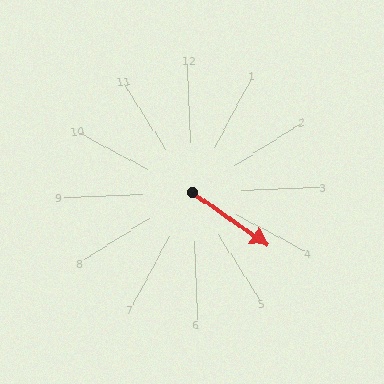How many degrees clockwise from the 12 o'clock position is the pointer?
Approximately 127 degrees.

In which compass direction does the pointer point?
Southeast.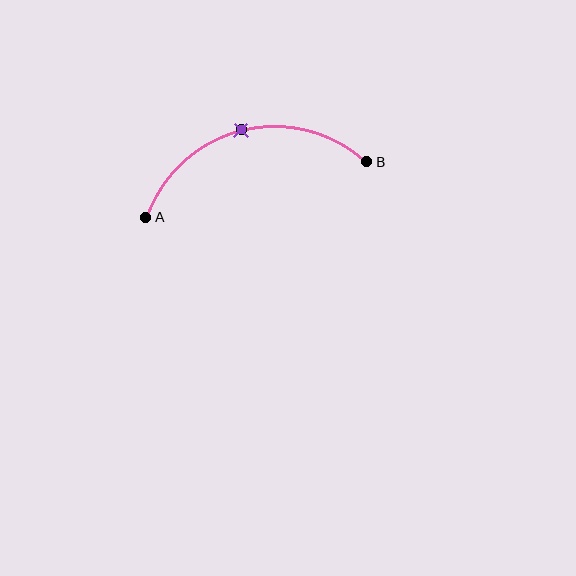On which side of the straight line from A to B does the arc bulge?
The arc bulges above the straight line connecting A and B.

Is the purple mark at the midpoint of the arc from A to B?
Yes. The purple mark lies on the arc at equal arc-length from both A and B — it is the arc midpoint.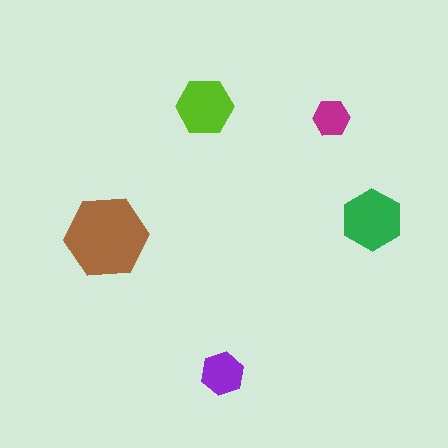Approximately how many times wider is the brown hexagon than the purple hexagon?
About 2 times wider.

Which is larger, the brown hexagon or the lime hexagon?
The brown one.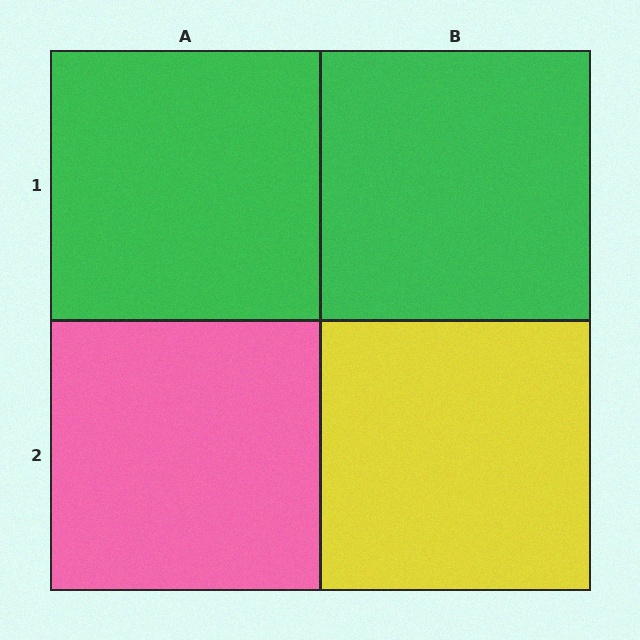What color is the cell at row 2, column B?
Yellow.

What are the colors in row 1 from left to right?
Green, green.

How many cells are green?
2 cells are green.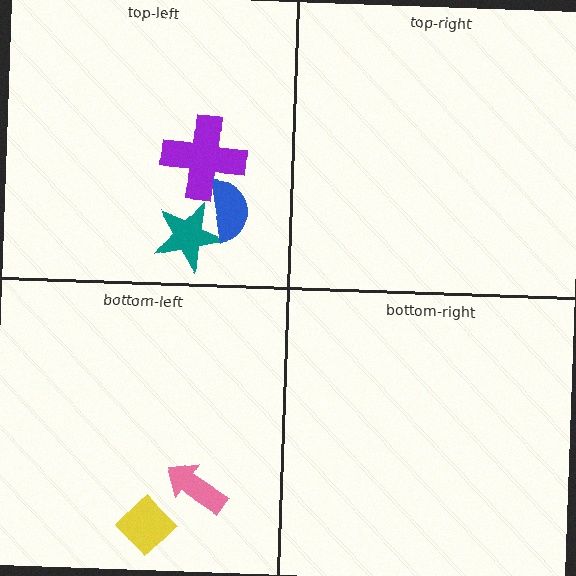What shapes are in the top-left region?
The purple cross, the teal star, the blue semicircle.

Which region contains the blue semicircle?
The top-left region.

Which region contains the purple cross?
The top-left region.